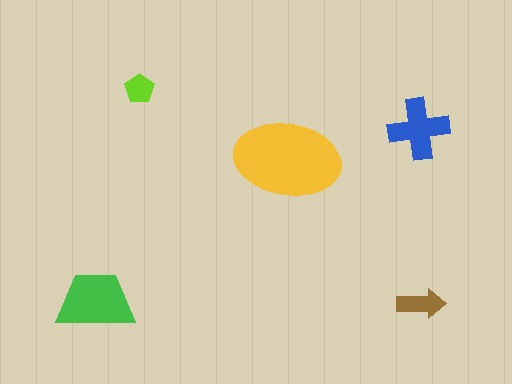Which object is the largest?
The yellow ellipse.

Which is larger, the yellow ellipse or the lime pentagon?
The yellow ellipse.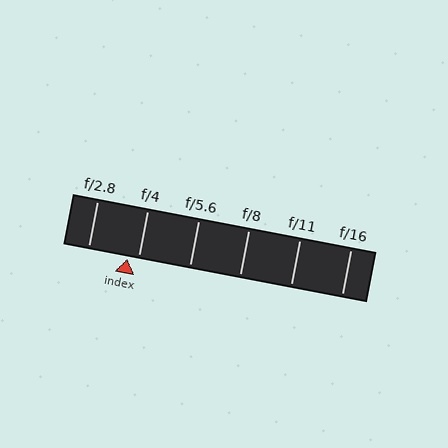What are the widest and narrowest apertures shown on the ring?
The widest aperture shown is f/2.8 and the narrowest is f/16.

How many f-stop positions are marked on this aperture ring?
There are 6 f-stop positions marked.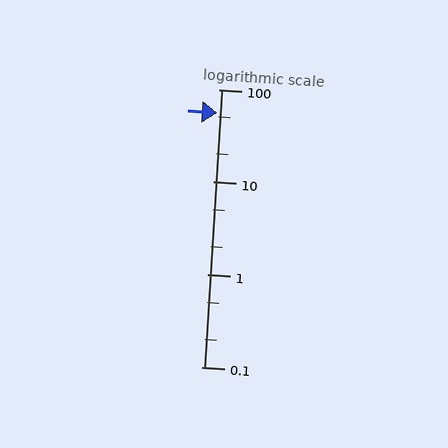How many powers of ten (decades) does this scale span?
The scale spans 3 decades, from 0.1 to 100.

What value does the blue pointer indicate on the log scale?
The pointer indicates approximately 56.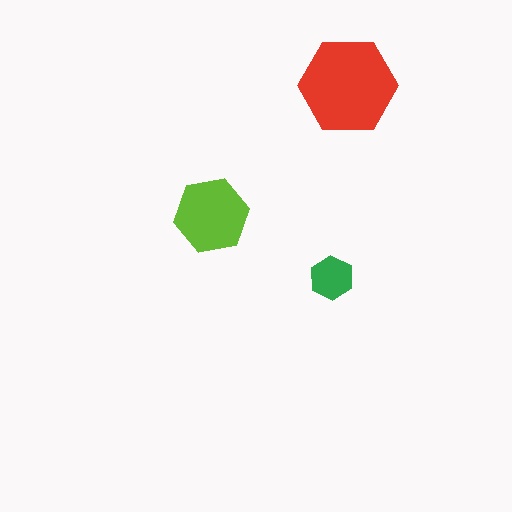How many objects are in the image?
There are 3 objects in the image.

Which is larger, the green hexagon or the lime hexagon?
The lime one.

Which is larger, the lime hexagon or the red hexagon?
The red one.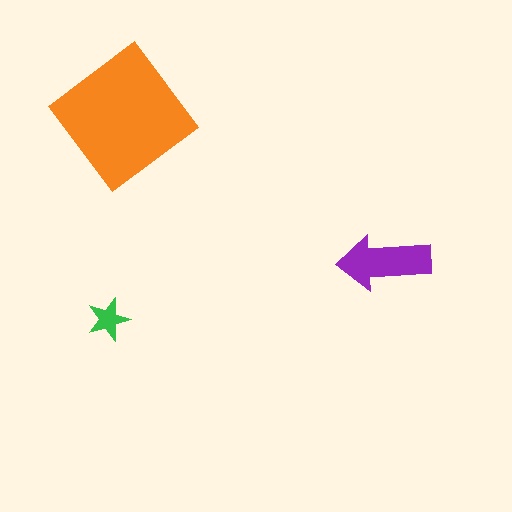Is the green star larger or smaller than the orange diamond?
Smaller.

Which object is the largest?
The orange diamond.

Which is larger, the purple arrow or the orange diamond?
The orange diamond.